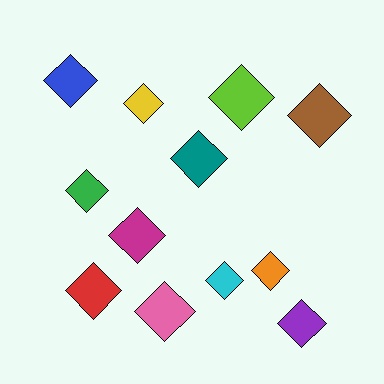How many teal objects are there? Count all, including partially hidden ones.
There is 1 teal object.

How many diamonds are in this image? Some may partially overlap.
There are 12 diamonds.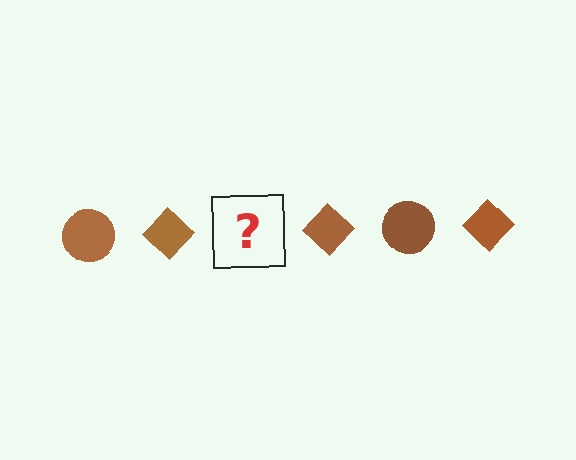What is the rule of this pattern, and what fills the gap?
The rule is that the pattern cycles through circle, diamond shapes in brown. The gap should be filled with a brown circle.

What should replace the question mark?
The question mark should be replaced with a brown circle.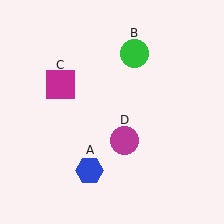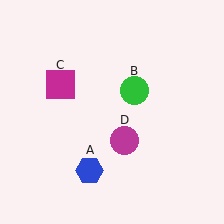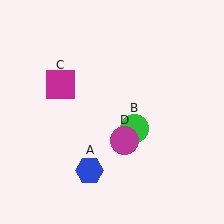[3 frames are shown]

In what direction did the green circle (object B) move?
The green circle (object B) moved down.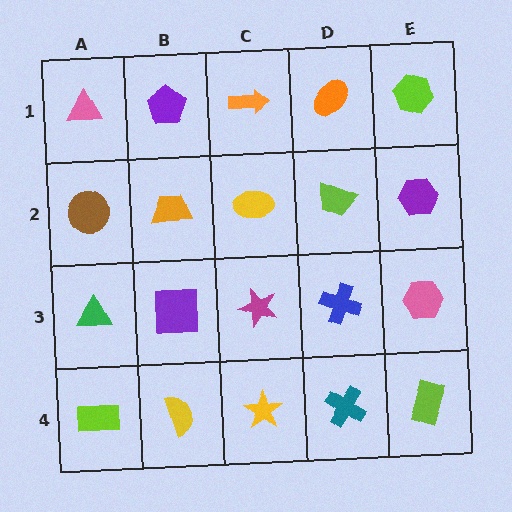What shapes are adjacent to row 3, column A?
A brown circle (row 2, column A), a lime rectangle (row 4, column A), a purple square (row 3, column B).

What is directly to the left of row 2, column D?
A yellow ellipse.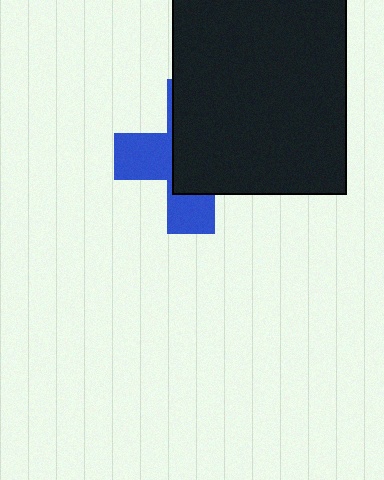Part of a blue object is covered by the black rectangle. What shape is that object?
It is a cross.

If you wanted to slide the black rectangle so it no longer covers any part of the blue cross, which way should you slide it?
Slide it right — that is the most direct way to separate the two shapes.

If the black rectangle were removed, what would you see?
You would see the complete blue cross.